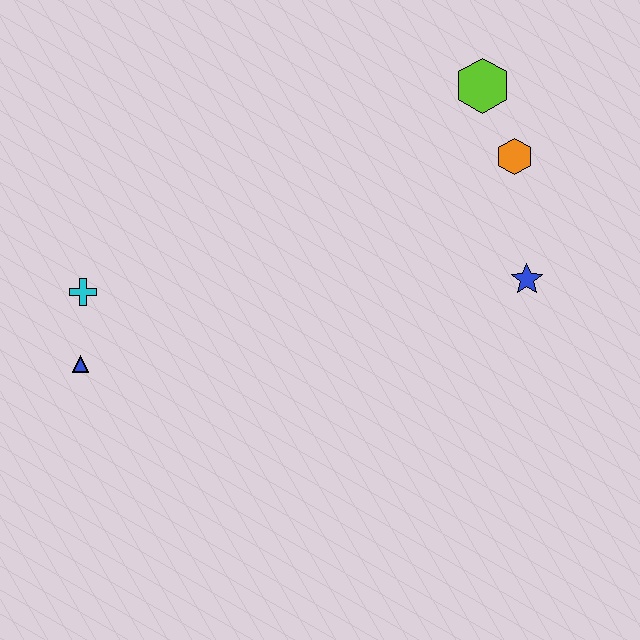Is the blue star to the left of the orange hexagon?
No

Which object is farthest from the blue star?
The blue triangle is farthest from the blue star.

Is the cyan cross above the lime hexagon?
No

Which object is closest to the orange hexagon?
The lime hexagon is closest to the orange hexagon.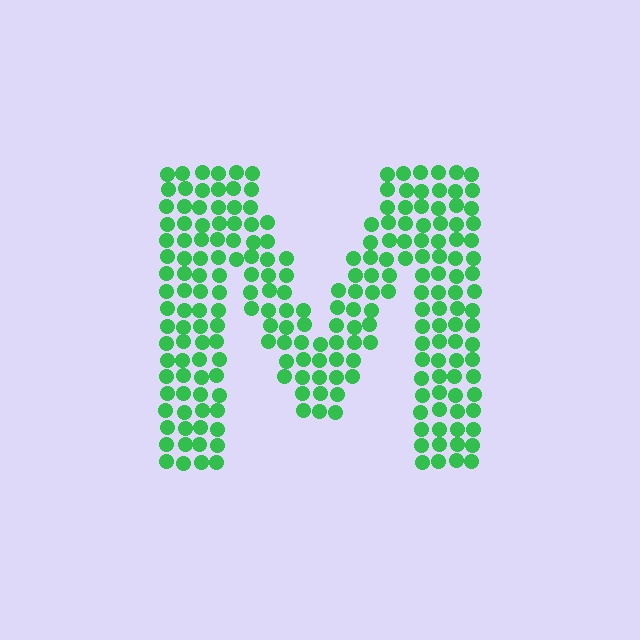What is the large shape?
The large shape is the letter M.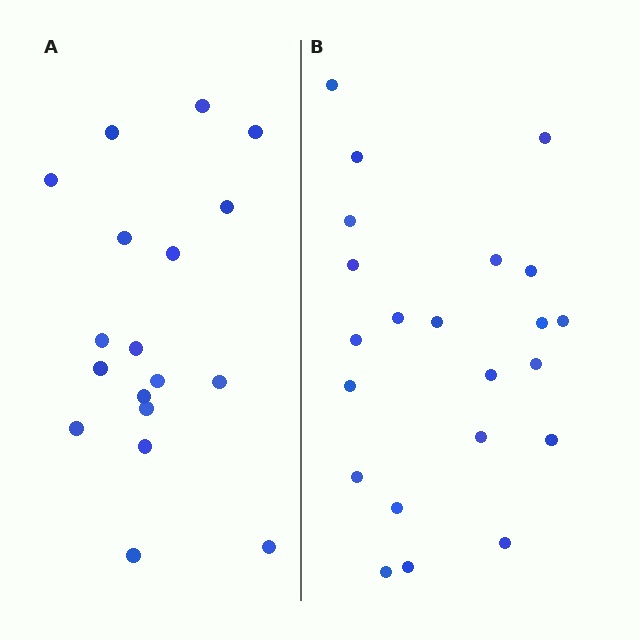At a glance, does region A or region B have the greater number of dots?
Region B (the right region) has more dots.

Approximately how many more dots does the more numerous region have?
Region B has about 4 more dots than region A.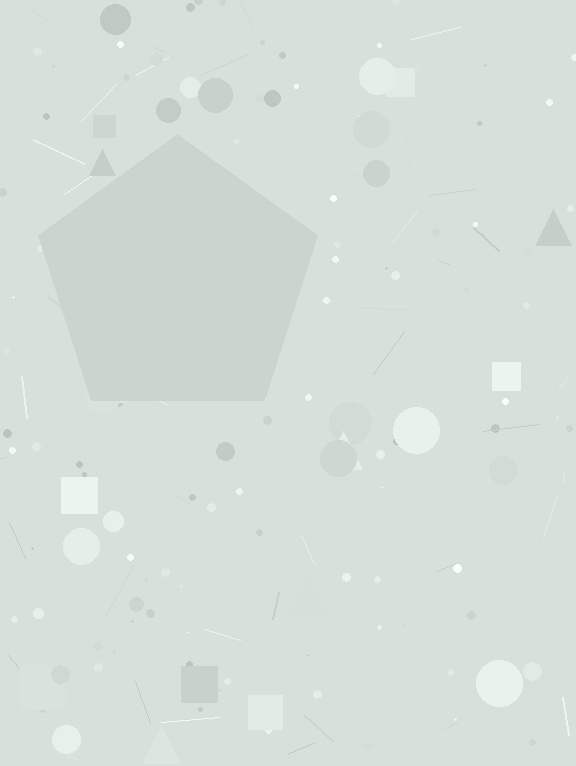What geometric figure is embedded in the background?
A pentagon is embedded in the background.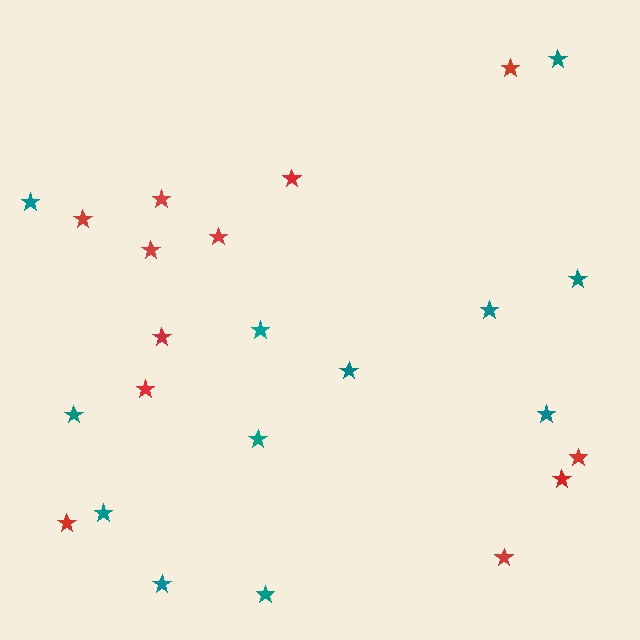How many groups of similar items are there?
There are 2 groups: one group of teal stars (12) and one group of red stars (12).